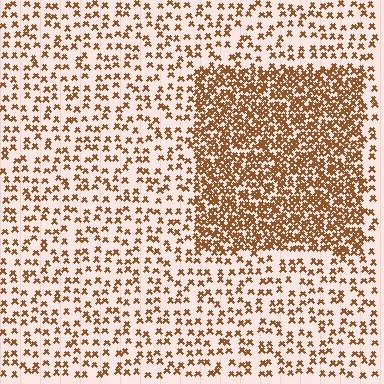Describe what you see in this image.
The image contains small brown elements arranged at two different densities. A rectangle-shaped region is visible where the elements are more densely packed than the surrounding area.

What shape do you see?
I see a rectangle.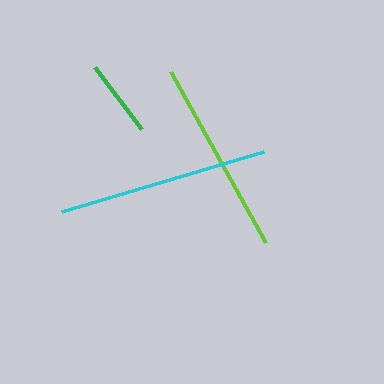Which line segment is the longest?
The cyan line is the longest at approximately 211 pixels.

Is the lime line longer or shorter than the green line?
The lime line is longer than the green line.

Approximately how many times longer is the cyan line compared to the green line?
The cyan line is approximately 2.7 times the length of the green line.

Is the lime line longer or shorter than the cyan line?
The cyan line is longer than the lime line.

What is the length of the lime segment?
The lime segment is approximately 196 pixels long.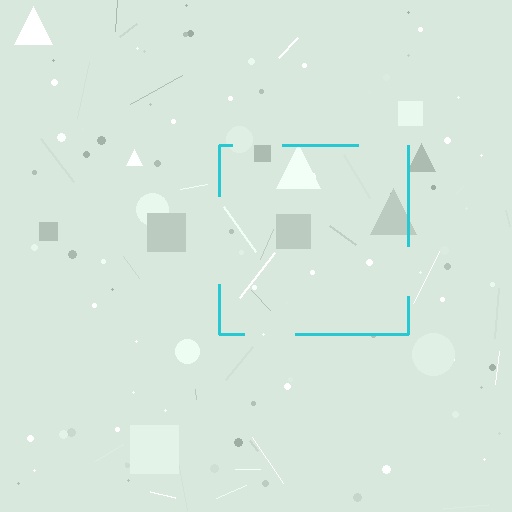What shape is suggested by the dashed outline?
The dashed outline suggests a square.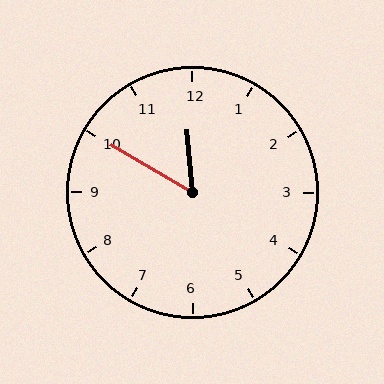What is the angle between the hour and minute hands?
Approximately 55 degrees.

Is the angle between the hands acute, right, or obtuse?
It is acute.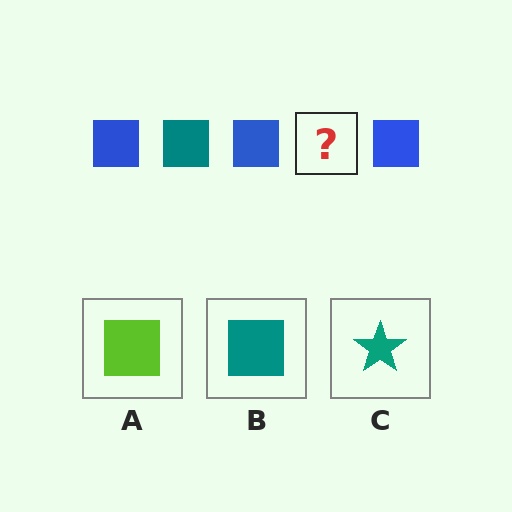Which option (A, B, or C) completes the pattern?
B.